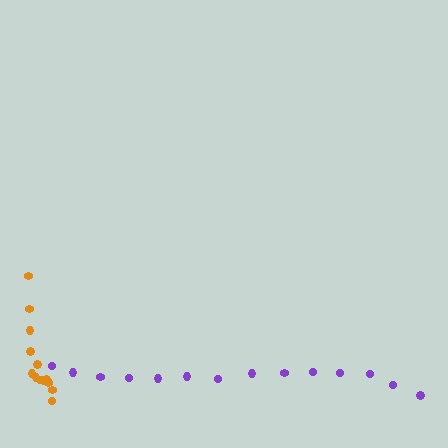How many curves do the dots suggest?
There are 2 distinct paths.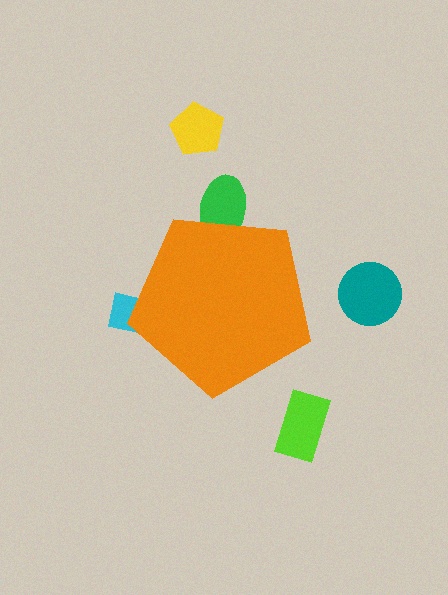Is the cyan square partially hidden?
Yes, the cyan square is partially hidden behind the orange pentagon.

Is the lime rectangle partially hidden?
No, the lime rectangle is fully visible.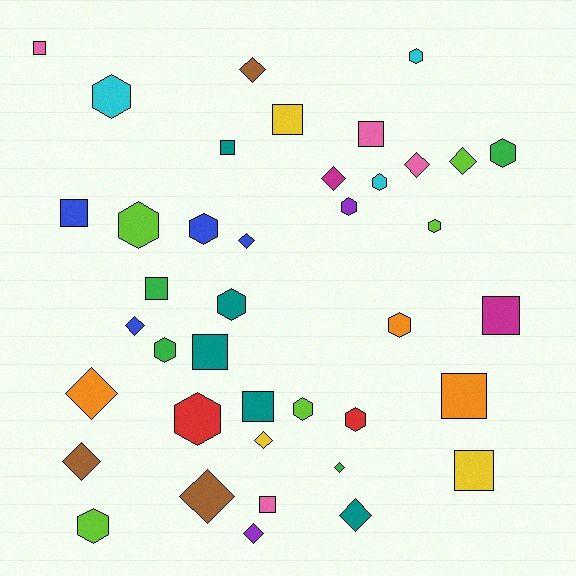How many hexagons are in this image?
There are 15 hexagons.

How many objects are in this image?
There are 40 objects.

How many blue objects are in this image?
There are 4 blue objects.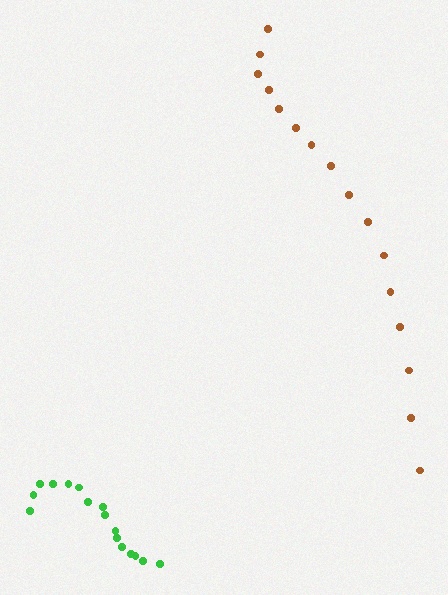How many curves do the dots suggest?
There are 2 distinct paths.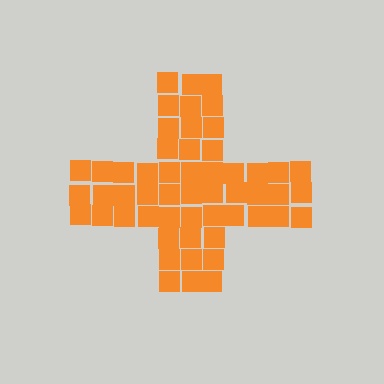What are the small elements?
The small elements are squares.